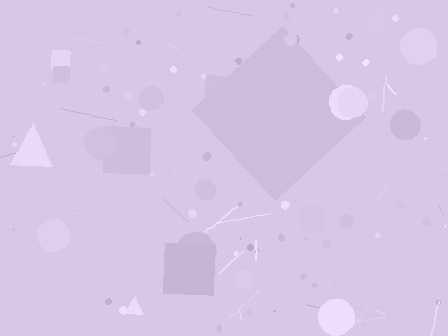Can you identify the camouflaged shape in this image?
The camouflaged shape is a diamond.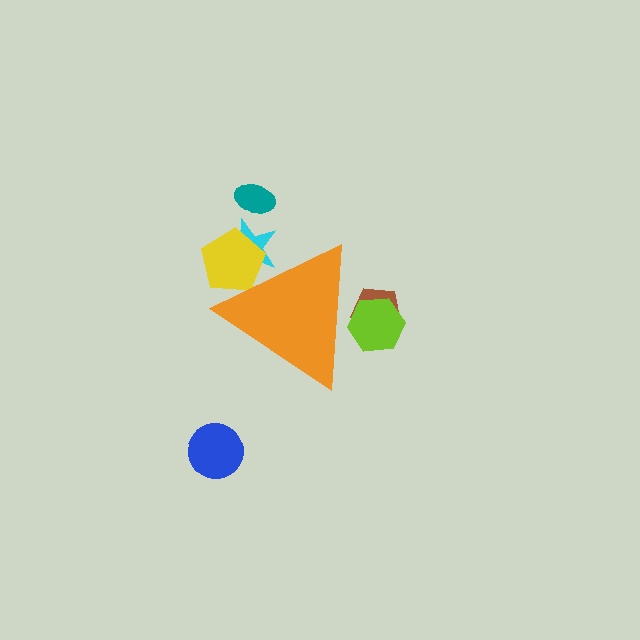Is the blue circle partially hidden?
No, the blue circle is fully visible.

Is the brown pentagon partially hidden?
Yes, the brown pentagon is partially hidden behind the orange triangle.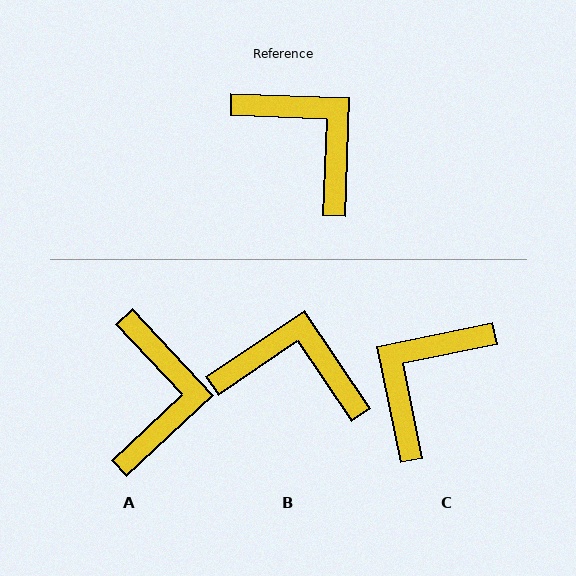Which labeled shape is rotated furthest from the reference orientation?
C, about 104 degrees away.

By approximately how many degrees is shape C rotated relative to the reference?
Approximately 104 degrees counter-clockwise.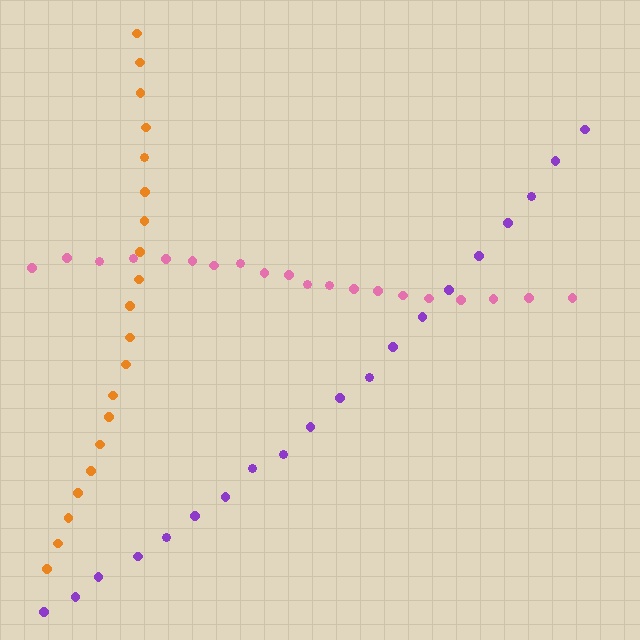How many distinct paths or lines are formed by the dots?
There are 3 distinct paths.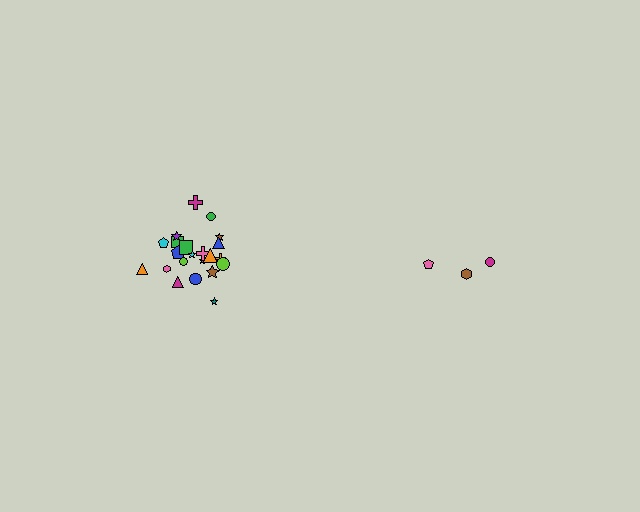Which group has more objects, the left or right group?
The left group.